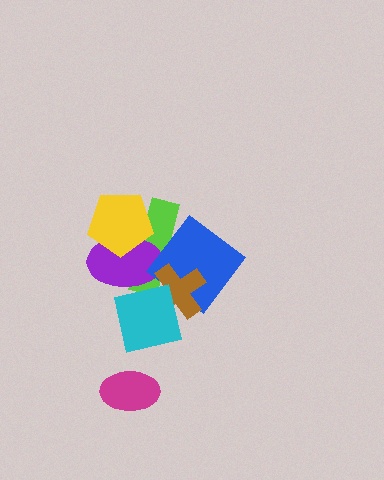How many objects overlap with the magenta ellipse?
0 objects overlap with the magenta ellipse.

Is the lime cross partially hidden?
Yes, it is partially covered by another shape.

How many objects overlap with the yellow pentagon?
2 objects overlap with the yellow pentagon.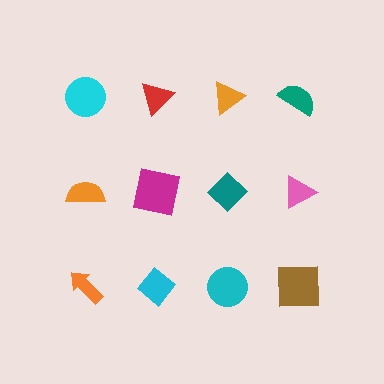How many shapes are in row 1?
4 shapes.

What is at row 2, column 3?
A teal diamond.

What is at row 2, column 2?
A magenta square.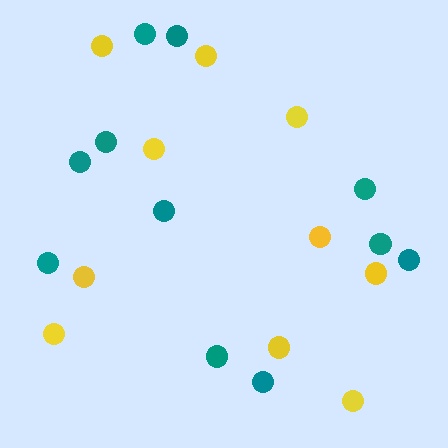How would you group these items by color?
There are 2 groups: one group of yellow circles (10) and one group of teal circles (11).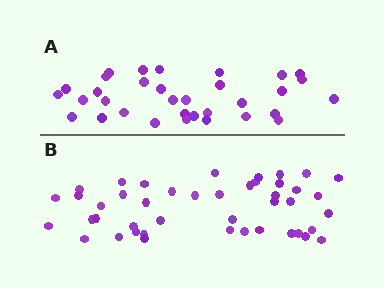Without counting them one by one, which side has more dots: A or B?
Region B (the bottom region) has more dots.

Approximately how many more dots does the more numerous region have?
Region B has roughly 12 or so more dots than region A.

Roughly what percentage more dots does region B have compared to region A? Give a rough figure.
About 35% more.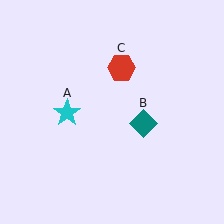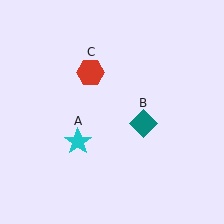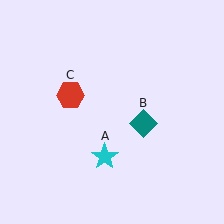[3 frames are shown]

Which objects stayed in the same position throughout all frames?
Teal diamond (object B) remained stationary.